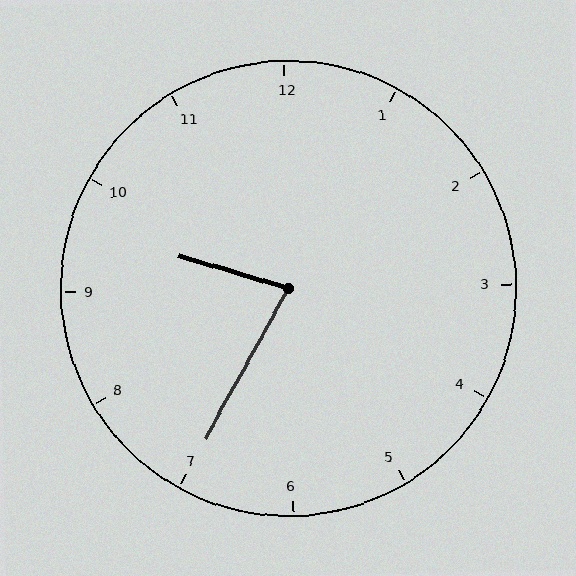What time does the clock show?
9:35.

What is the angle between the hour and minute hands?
Approximately 78 degrees.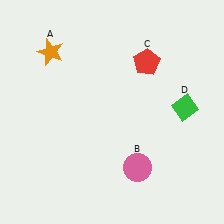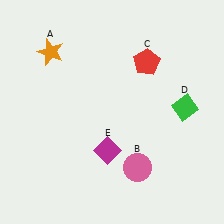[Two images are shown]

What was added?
A magenta diamond (E) was added in Image 2.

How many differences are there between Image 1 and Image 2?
There is 1 difference between the two images.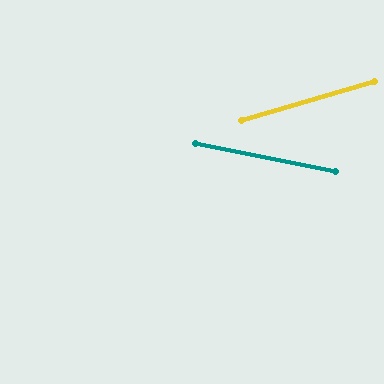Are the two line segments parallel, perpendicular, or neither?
Neither parallel nor perpendicular — they differ by about 28°.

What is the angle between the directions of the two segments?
Approximately 28 degrees.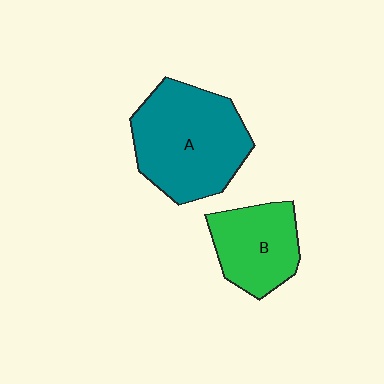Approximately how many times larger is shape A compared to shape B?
Approximately 1.6 times.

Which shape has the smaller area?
Shape B (green).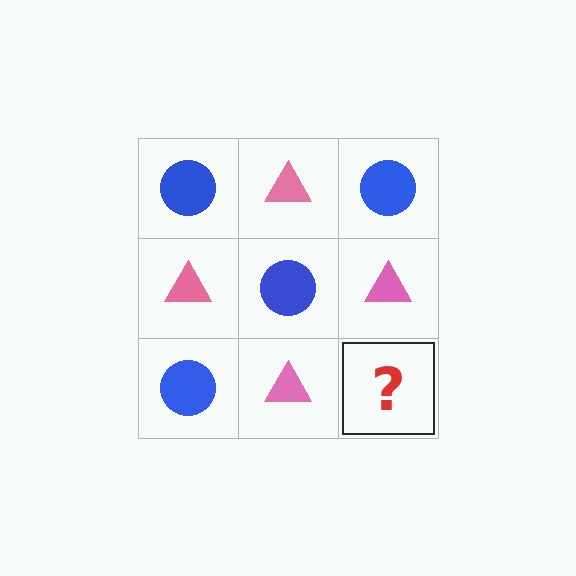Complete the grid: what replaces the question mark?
The question mark should be replaced with a blue circle.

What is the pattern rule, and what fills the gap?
The rule is that it alternates blue circle and pink triangle in a checkerboard pattern. The gap should be filled with a blue circle.